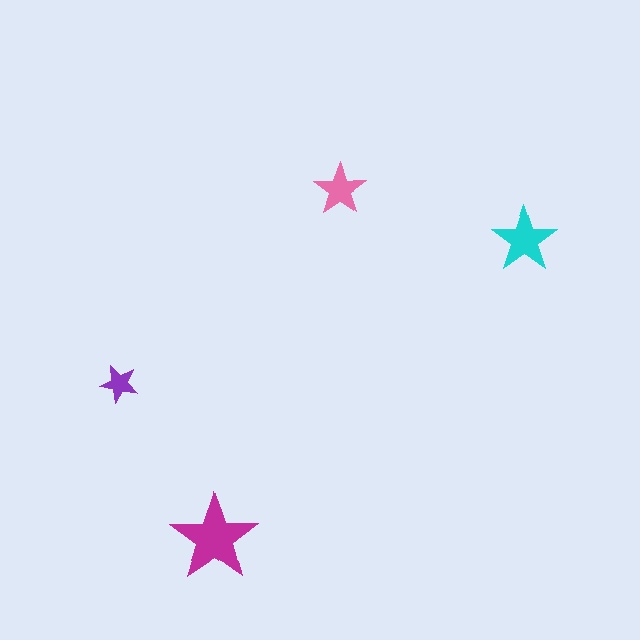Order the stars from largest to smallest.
the magenta one, the cyan one, the pink one, the purple one.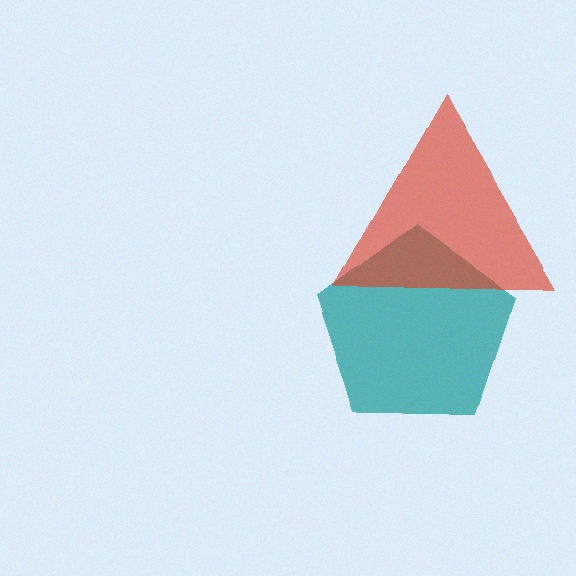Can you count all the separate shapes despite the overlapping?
Yes, there are 2 separate shapes.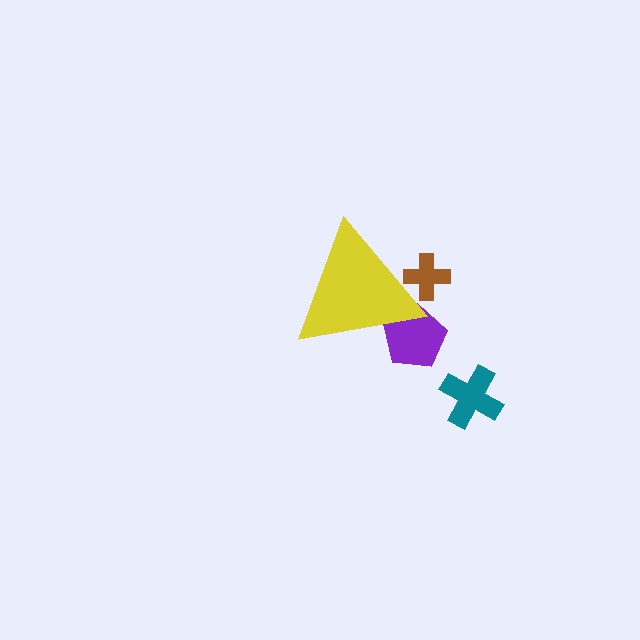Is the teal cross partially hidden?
No, the teal cross is fully visible.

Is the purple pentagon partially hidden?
Yes, the purple pentagon is partially hidden behind the yellow triangle.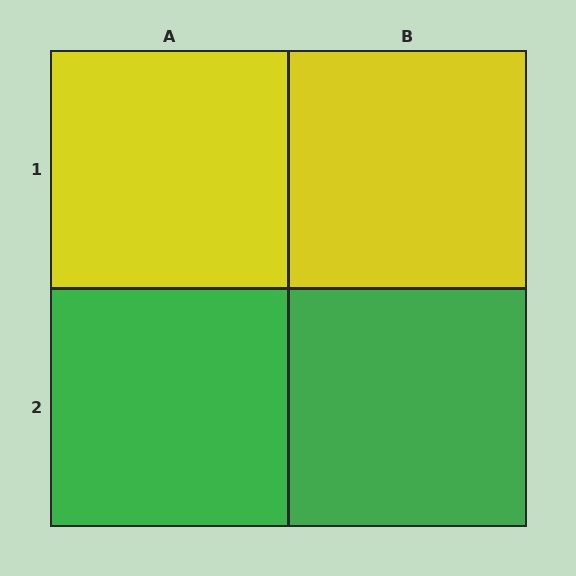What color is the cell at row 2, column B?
Green.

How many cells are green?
2 cells are green.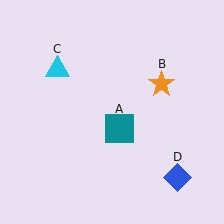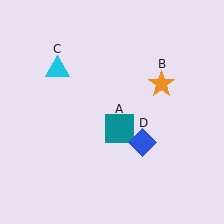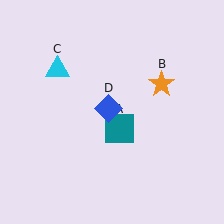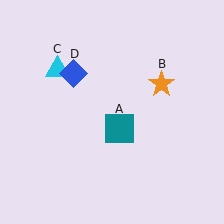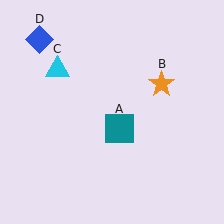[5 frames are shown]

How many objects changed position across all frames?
1 object changed position: blue diamond (object D).